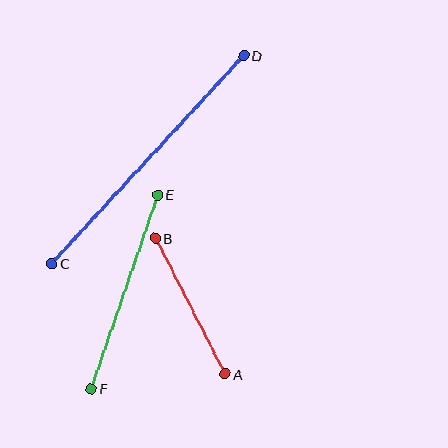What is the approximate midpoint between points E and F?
The midpoint is at approximately (124, 292) pixels.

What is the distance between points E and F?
The distance is approximately 205 pixels.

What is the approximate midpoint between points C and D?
The midpoint is at approximately (147, 160) pixels.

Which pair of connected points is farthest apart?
Points C and D are farthest apart.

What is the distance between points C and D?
The distance is approximately 283 pixels.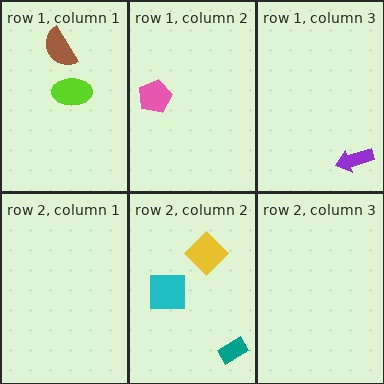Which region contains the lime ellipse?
The row 1, column 1 region.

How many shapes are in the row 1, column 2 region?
1.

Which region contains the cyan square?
The row 2, column 2 region.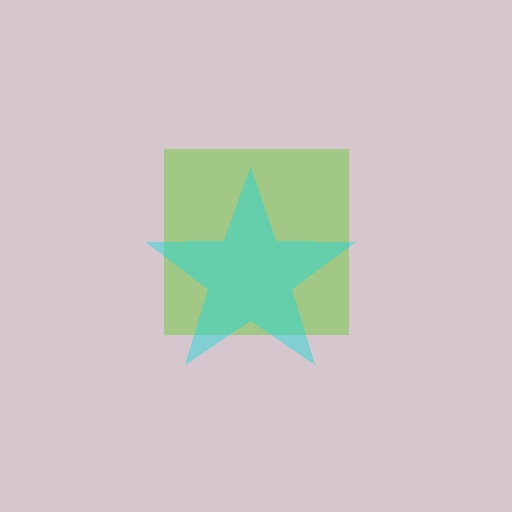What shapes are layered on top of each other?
The layered shapes are: a lime square, a cyan star.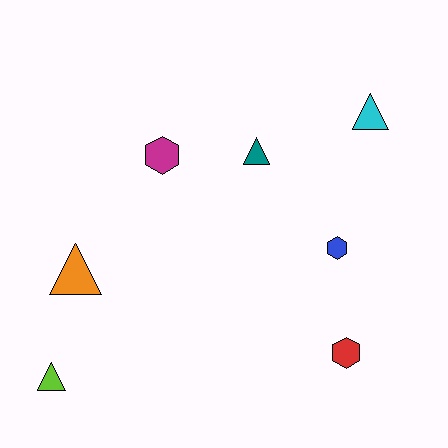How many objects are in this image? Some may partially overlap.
There are 7 objects.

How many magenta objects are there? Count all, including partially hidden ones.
There is 1 magenta object.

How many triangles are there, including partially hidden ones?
There are 4 triangles.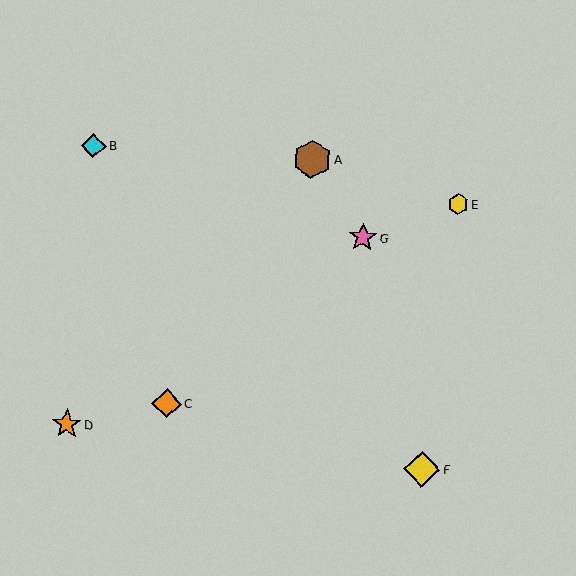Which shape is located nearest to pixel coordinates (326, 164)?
The brown hexagon (labeled A) at (312, 159) is nearest to that location.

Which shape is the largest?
The brown hexagon (labeled A) is the largest.